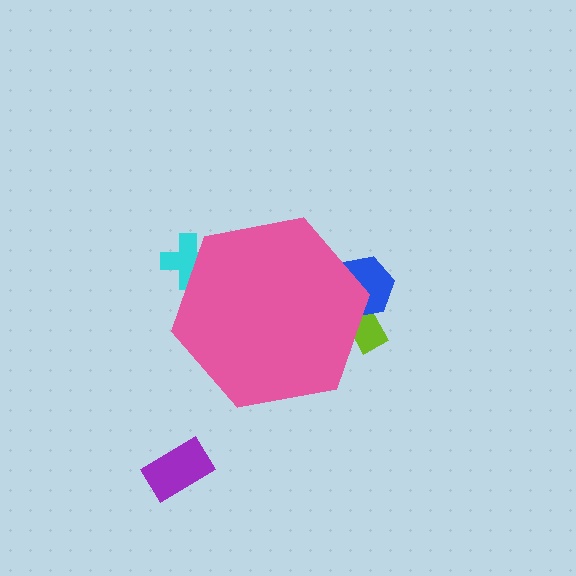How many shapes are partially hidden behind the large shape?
3 shapes are partially hidden.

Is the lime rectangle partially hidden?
Yes, the lime rectangle is partially hidden behind the pink hexagon.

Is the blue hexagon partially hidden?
Yes, the blue hexagon is partially hidden behind the pink hexagon.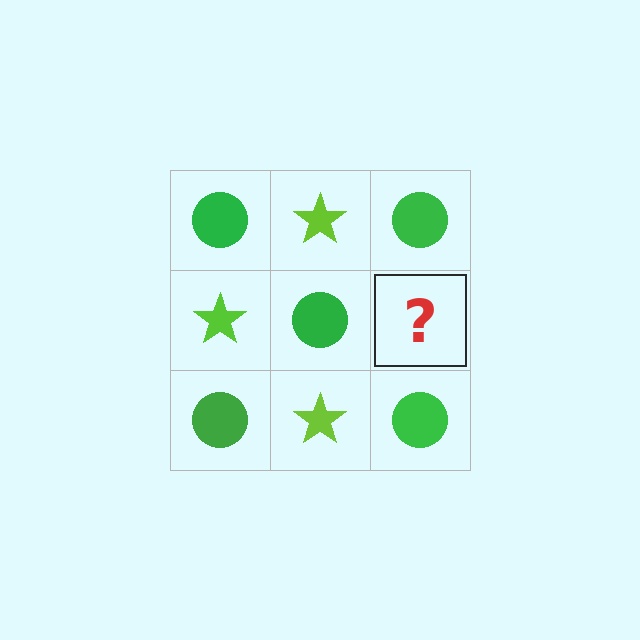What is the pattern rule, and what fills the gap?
The rule is that it alternates green circle and lime star in a checkerboard pattern. The gap should be filled with a lime star.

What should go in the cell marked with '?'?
The missing cell should contain a lime star.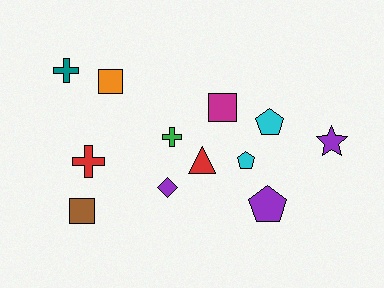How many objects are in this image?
There are 12 objects.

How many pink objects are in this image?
There are no pink objects.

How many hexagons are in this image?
There are no hexagons.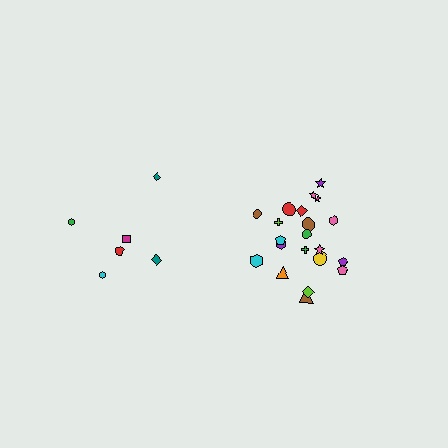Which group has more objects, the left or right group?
The right group.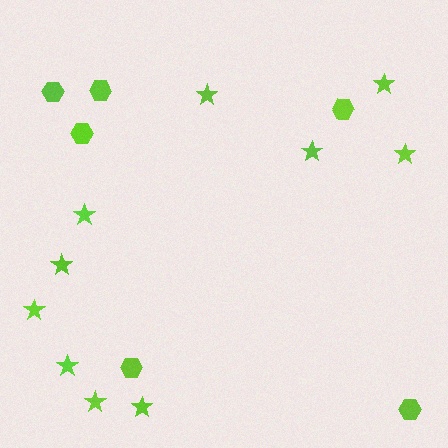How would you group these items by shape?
There are 2 groups: one group of hexagons (6) and one group of stars (10).